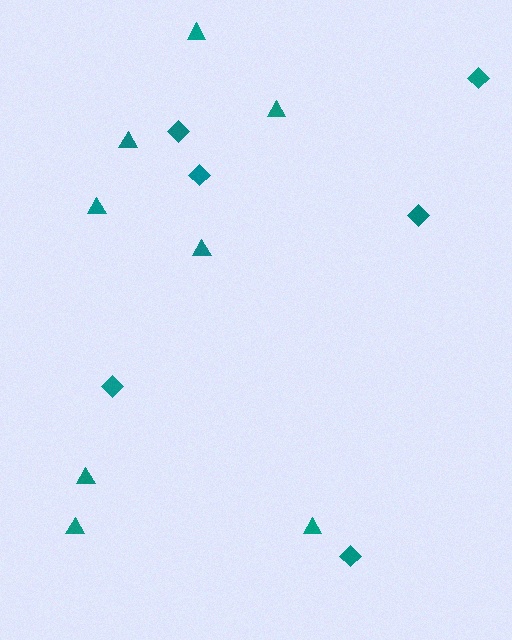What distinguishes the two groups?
There are 2 groups: one group of diamonds (6) and one group of triangles (8).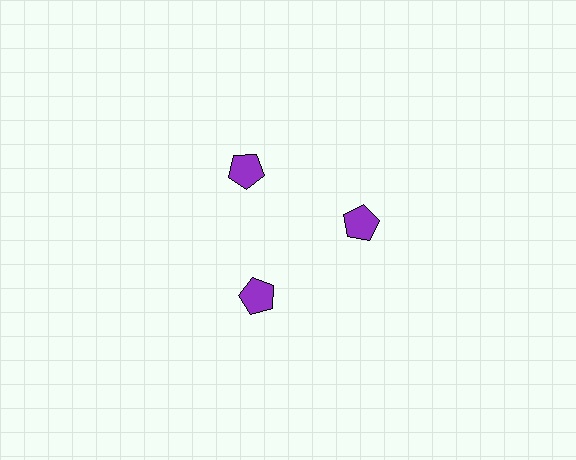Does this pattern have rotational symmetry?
Yes, this pattern has 3-fold rotational symmetry. It looks the same after rotating 120 degrees around the center.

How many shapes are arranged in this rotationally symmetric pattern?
There are 3 shapes, arranged in 3 groups of 1.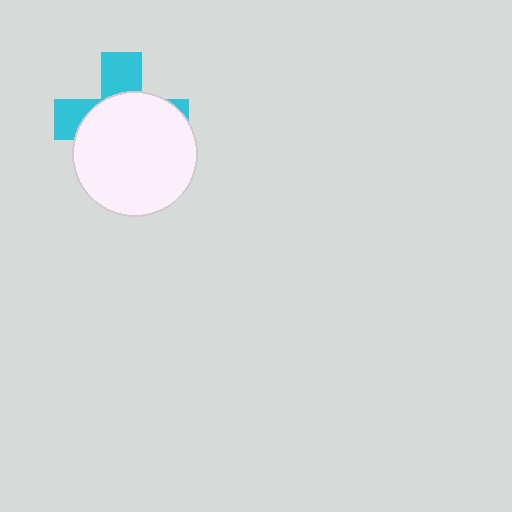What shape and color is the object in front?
The object in front is a white circle.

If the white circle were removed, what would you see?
You would see the complete cyan cross.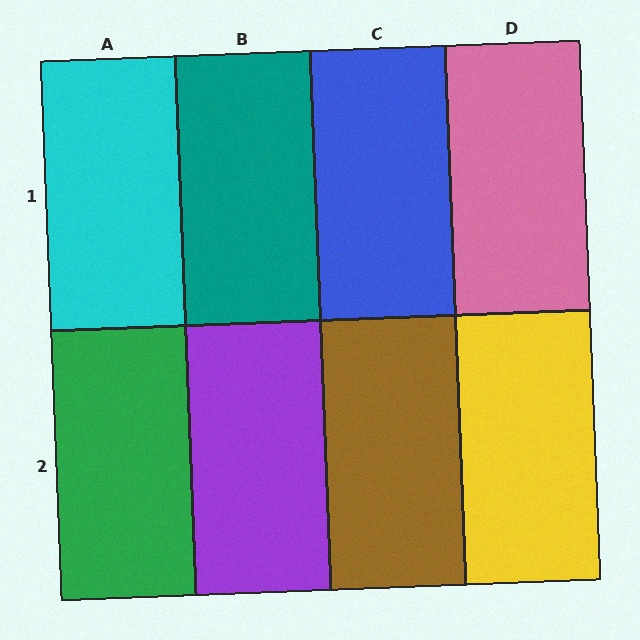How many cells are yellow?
1 cell is yellow.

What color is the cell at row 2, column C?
Brown.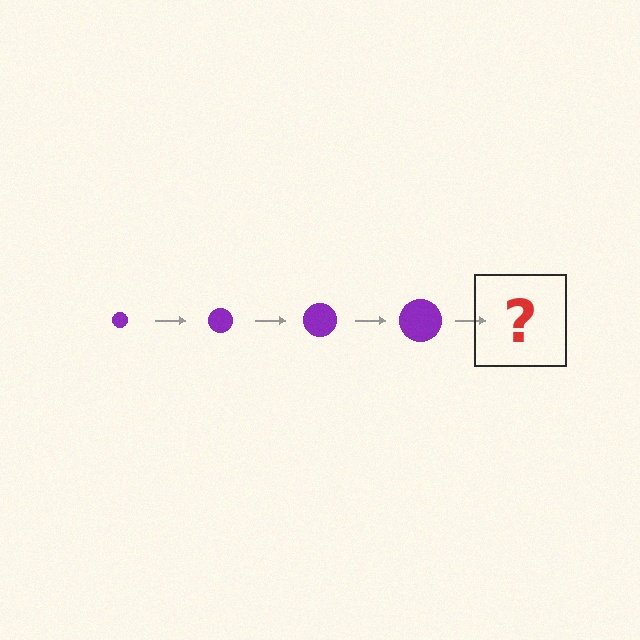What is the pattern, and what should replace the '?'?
The pattern is that the circle gets progressively larger each step. The '?' should be a purple circle, larger than the previous one.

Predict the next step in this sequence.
The next step is a purple circle, larger than the previous one.